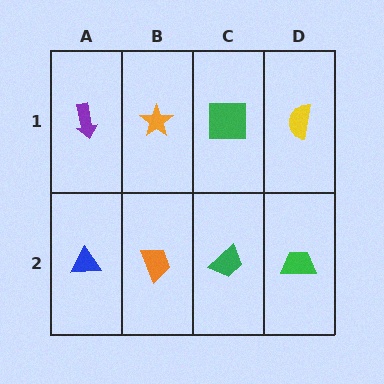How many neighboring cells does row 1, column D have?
2.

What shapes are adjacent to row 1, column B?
An orange trapezoid (row 2, column B), a purple arrow (row 1, column A), a green square (row 1, column C).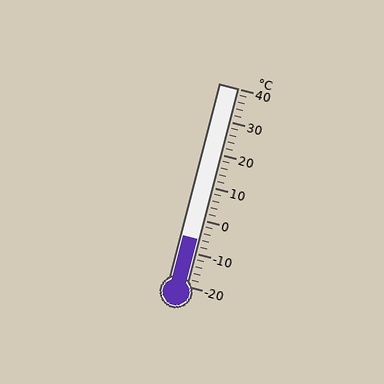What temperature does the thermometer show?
The thermometer shows approximately -6°C.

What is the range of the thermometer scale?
The thermometer scale ranges from -20°C to 40°C.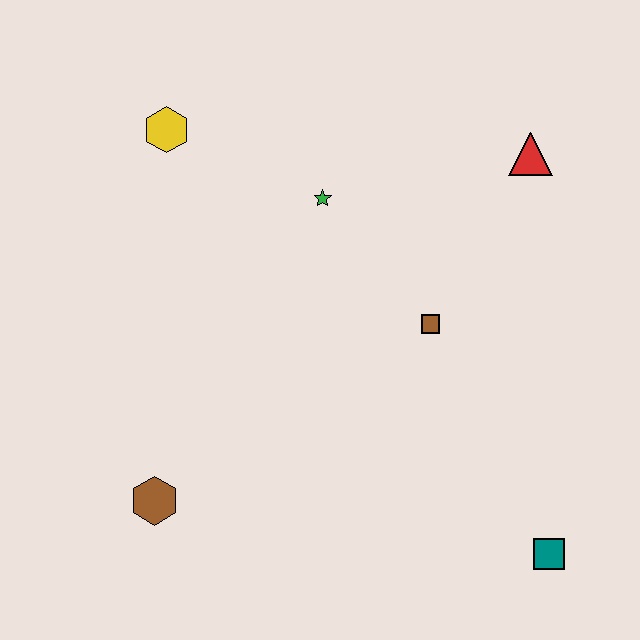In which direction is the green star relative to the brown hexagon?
The green star is above the brown hexagon.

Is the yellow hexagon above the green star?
Yes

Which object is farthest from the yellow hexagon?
The teal square is farthest from the yellow hexagon.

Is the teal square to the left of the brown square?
No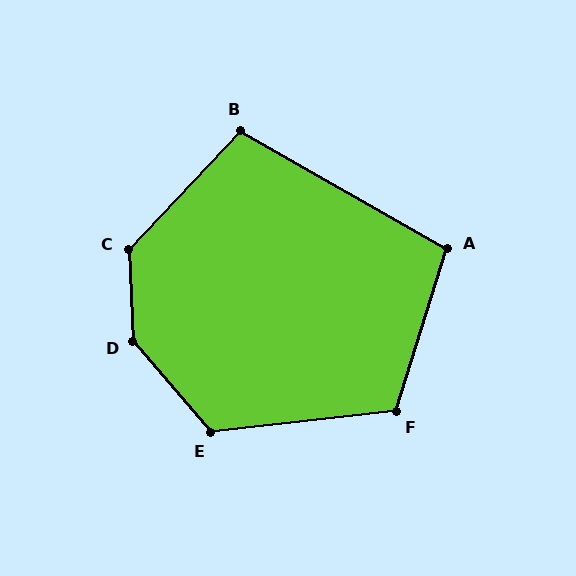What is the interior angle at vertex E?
Approximately 124 degrees (obtuse).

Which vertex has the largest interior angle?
D, at approximately 142 degrees.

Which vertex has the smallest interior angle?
A, at approximately 102 degrees.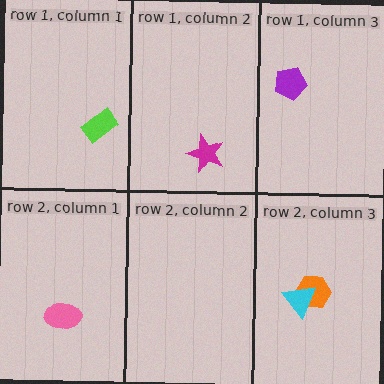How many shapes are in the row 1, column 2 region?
1.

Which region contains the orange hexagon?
The row 2, column 3 region.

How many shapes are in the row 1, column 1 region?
1.